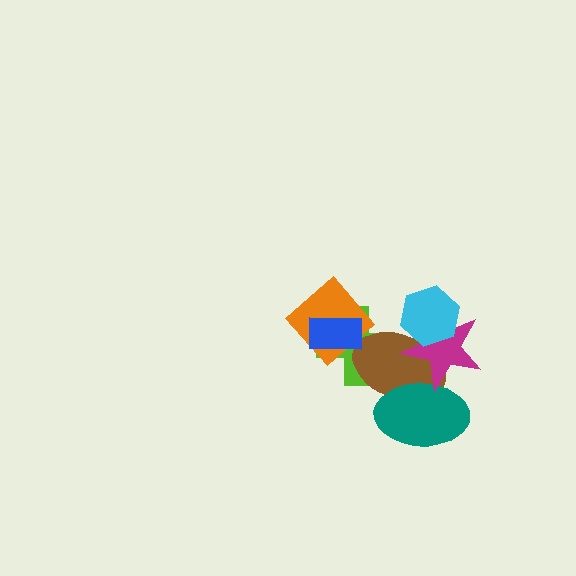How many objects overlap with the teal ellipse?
2 objects overlap with the teal ellipse.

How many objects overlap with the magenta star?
3 objects overlap with the magenta star.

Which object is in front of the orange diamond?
The blue rectangle is in front of the orange diamond.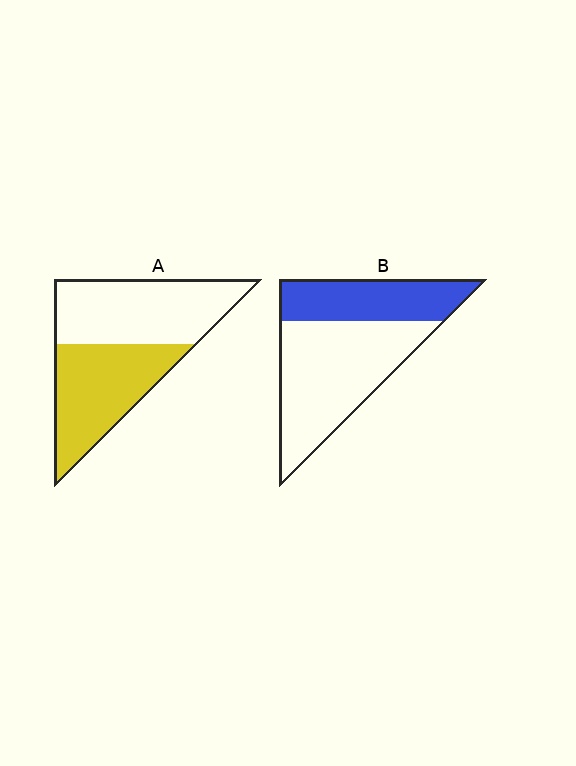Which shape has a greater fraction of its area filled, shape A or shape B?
Shape A.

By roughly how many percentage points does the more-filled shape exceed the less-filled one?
By roughly 10 percentage points (A over B).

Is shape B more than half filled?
No.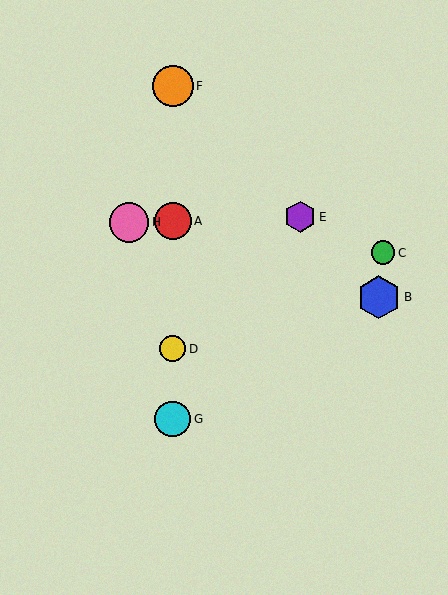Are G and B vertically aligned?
No, G is at x≈173 and B is at x≈379.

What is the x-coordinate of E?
Object E is at x≈300.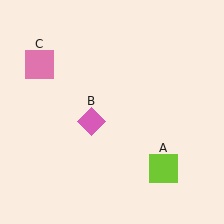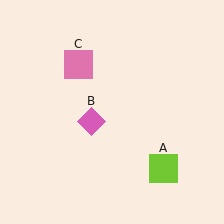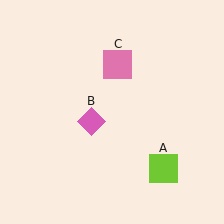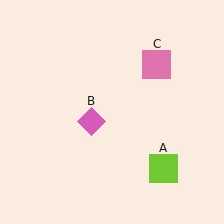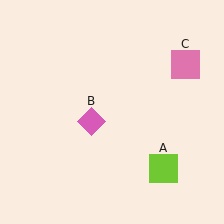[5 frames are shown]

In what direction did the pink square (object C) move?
The pink square (object C) moved right.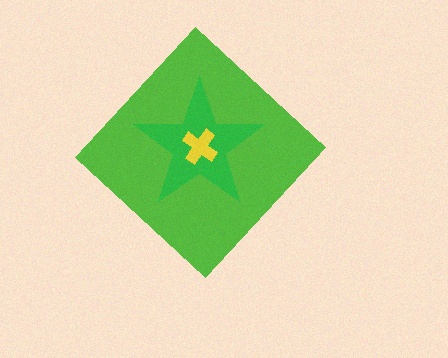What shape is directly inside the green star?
The yellow cross.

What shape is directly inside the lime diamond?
The green star.